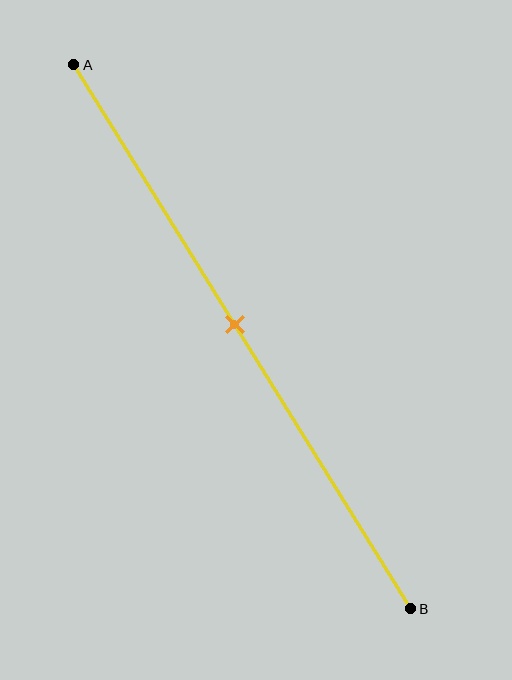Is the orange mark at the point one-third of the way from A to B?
No, the mark is at about 50% from A, not at the 33% one-third point.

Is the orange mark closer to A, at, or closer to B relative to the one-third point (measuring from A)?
The orange mark is closer to point B than the one-third point of segment AB.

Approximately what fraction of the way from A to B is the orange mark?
The orange mark is approximately 50% of the way from A to B.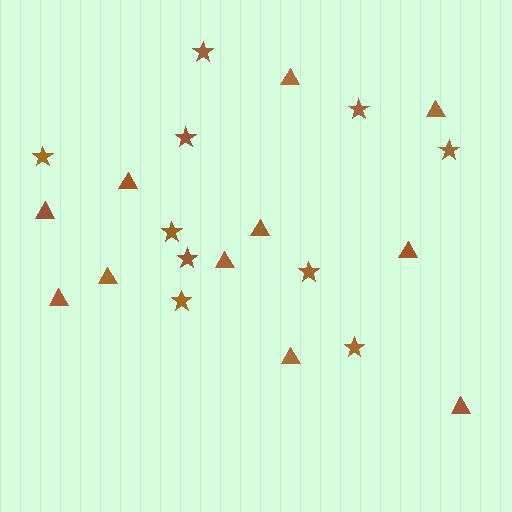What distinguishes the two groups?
There are 2 groups: one group of stars (10) and one group of triangles (11).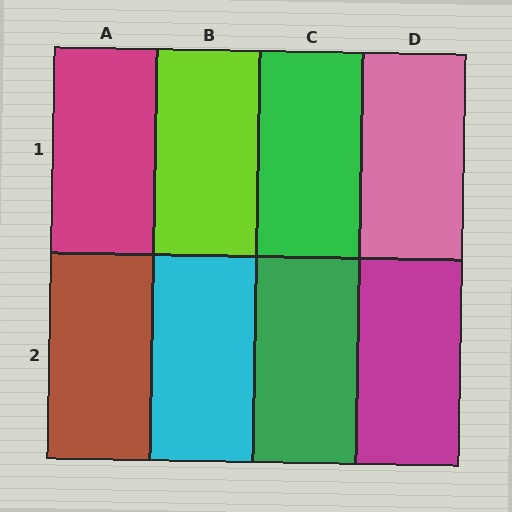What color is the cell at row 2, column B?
Cyan.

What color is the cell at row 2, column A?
Brown.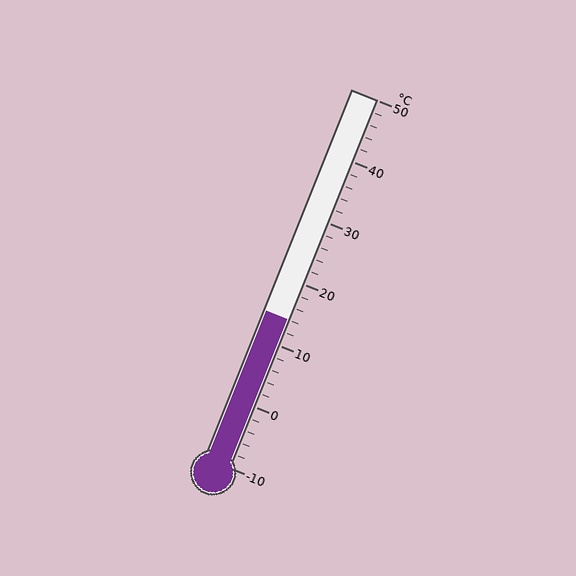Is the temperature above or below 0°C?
The temperature is above 0°C.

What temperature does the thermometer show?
The thermometer shows approximately 14°C.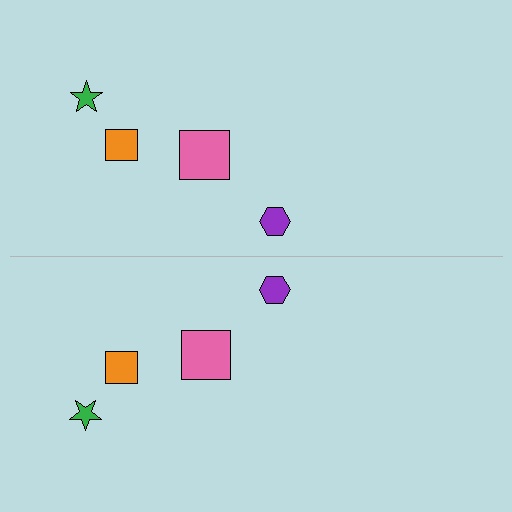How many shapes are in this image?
There are 8 shapes in this image.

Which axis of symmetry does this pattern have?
The pattern has a horizontal axis of symmetry running through the center of the image.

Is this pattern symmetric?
Yes, this pattern has bilateral (reflection) symmetry.